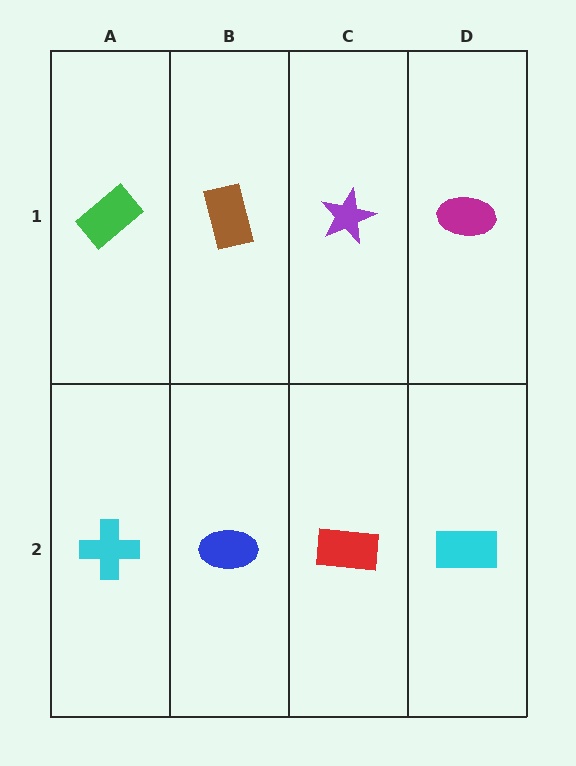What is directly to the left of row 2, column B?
A cyan cross.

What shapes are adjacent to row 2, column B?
A brown rectangle (row 1, column B), a cyan cross (row 2, column A), a red rectangle (row 2, column C).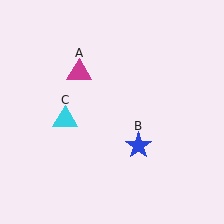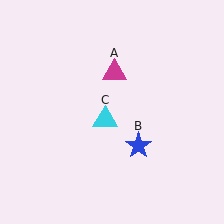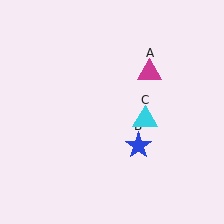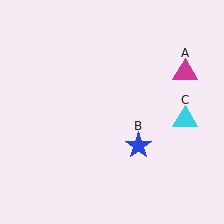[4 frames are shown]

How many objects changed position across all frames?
2 objects changed position: magenta triangle (object A), cyan triangle (object C).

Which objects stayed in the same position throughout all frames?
Blue star (object B) remained stationary.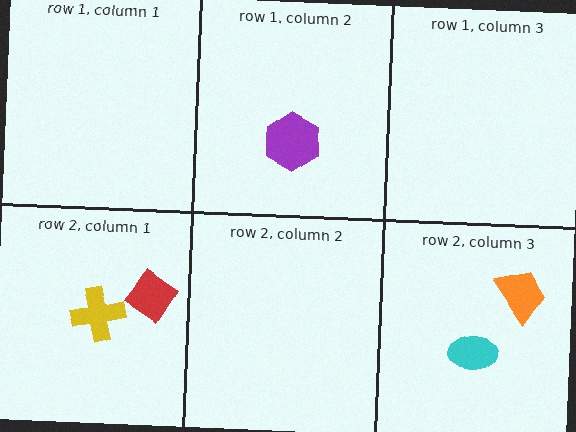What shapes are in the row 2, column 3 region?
The cyan ellipse, the orange trapezoid.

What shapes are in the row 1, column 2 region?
The purple hexagon.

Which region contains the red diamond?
The row 2, column 1 region.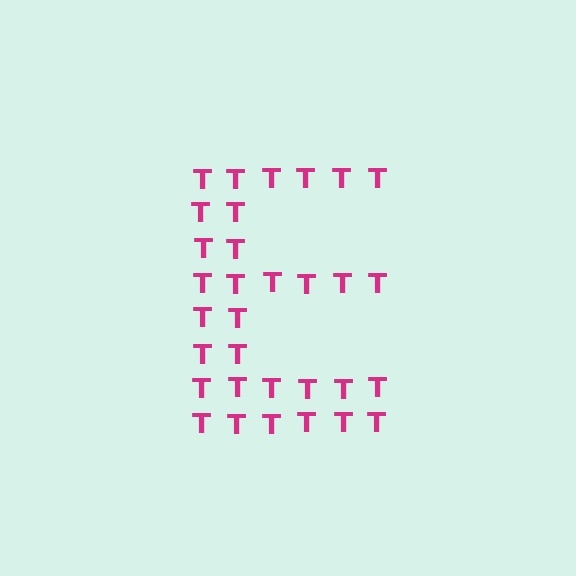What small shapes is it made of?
It is made of small letter T's.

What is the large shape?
The large shape is the letter E.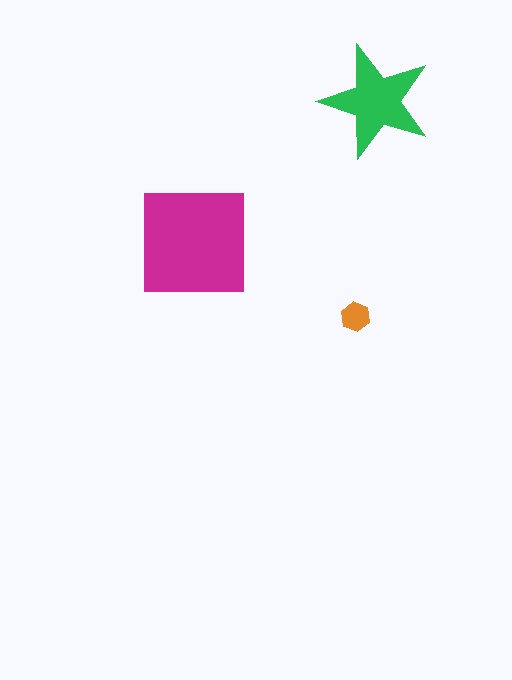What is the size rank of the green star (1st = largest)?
2nd.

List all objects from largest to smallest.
The magenta square, the green star, the orange hexagon.